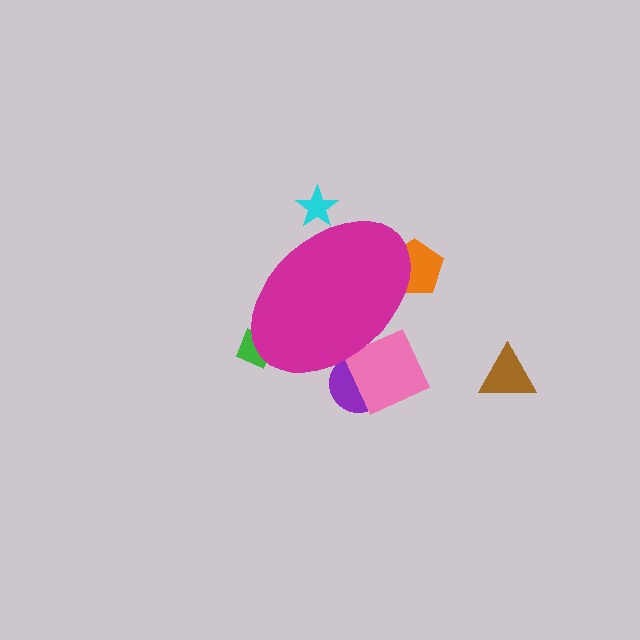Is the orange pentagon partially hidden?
Yes, the orange pentagon is partially hidden behind the magenta ellipse.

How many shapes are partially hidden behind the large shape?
5 shapes are partially hidden.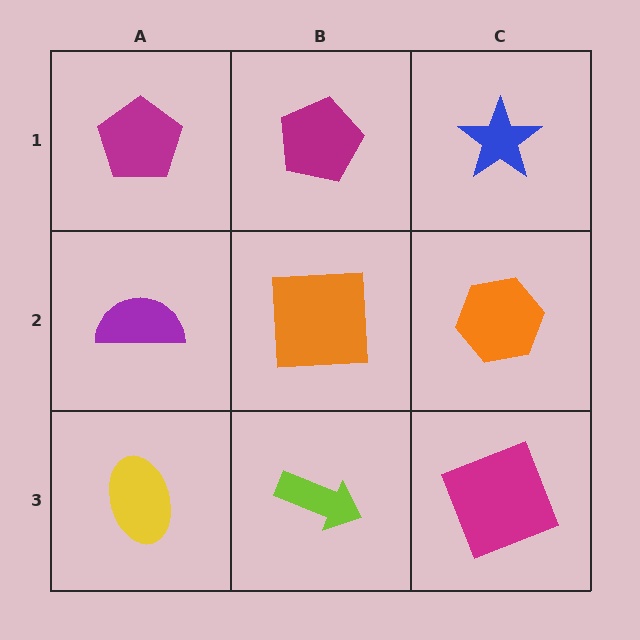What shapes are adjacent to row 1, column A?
A purple semicircle (row 2, column A), a magenta pentagon (row 1, column B).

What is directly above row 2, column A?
A magenta pentagon.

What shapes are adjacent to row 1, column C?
An orange hexagon (row 2, column C), a magenta pentagon (row 1, column B).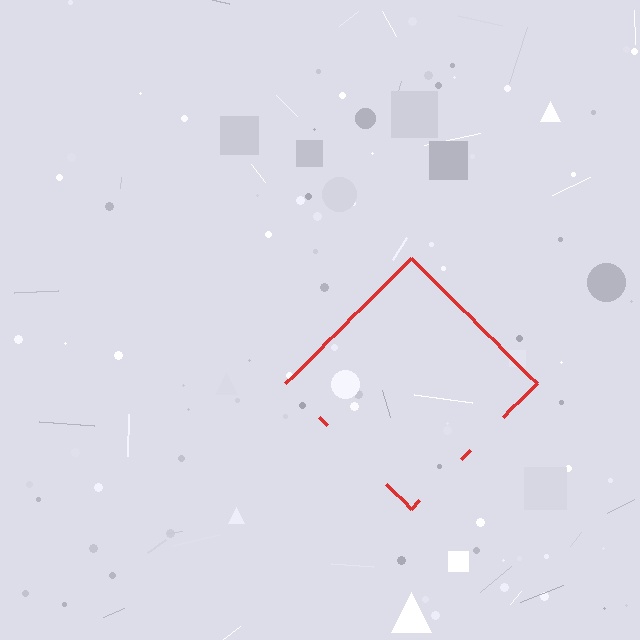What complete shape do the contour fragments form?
The contour fragments form a diamond.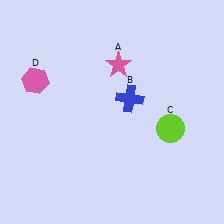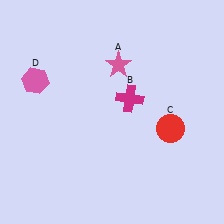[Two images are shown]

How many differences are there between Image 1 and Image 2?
There are 2 differences between the two images.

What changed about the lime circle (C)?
In Image 1, C is lime. In Image 2, it changed to red.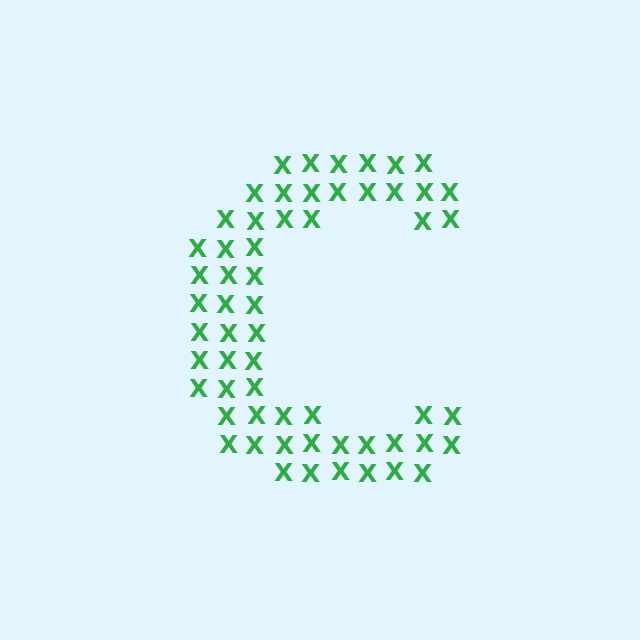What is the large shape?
The large shape is the letter C.